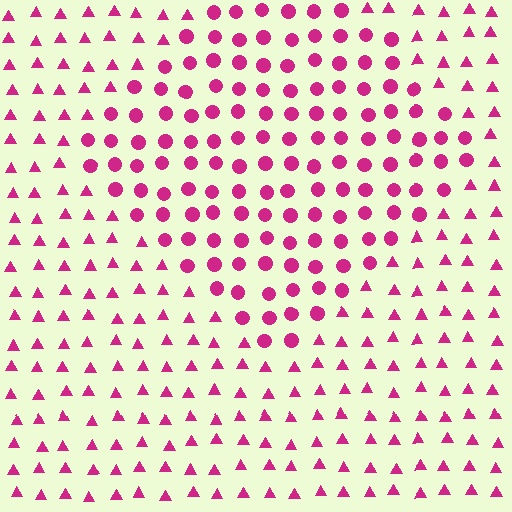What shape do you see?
I see a diamond.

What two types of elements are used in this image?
The image uses circles inside the diamond region and triangles outside it.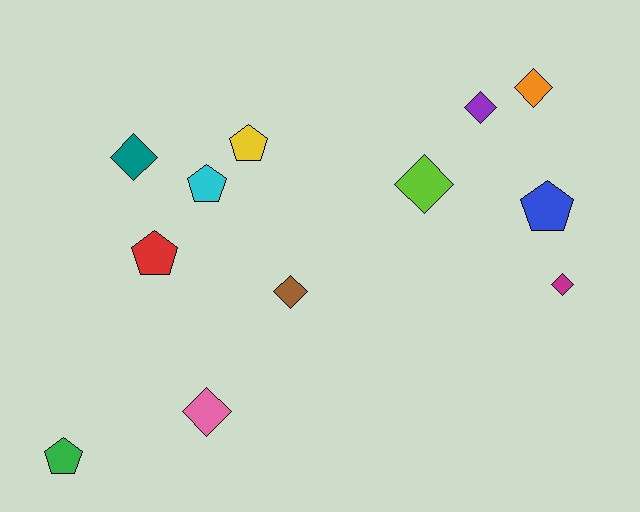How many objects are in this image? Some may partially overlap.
There are 12 objects.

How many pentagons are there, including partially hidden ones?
There are 5 pentagons.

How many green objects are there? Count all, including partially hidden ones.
There is 1 green object.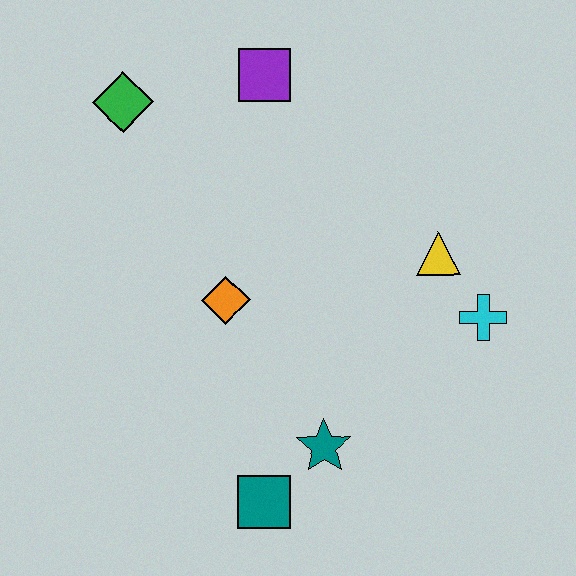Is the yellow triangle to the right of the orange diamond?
Yes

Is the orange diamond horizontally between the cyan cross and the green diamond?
Yes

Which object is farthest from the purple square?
The teal square is farthest from the purple square.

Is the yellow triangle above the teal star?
Yes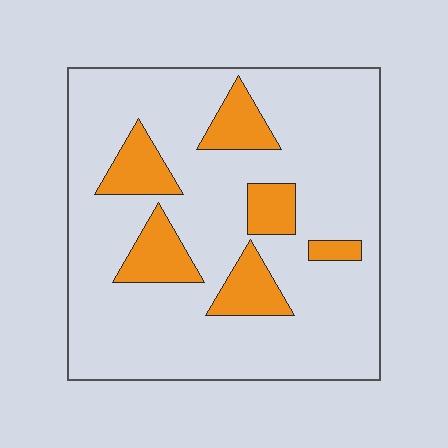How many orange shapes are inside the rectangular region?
6.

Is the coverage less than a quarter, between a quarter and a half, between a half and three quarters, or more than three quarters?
Less than a quarter.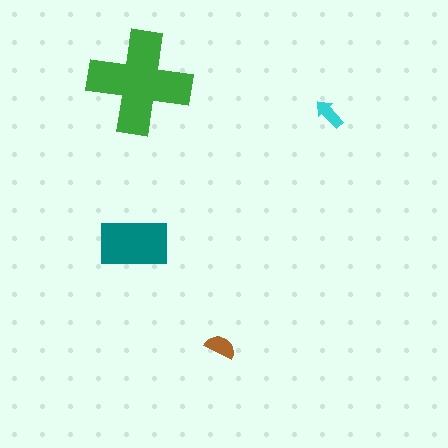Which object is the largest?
The green cross.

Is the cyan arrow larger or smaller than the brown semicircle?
Smaller.